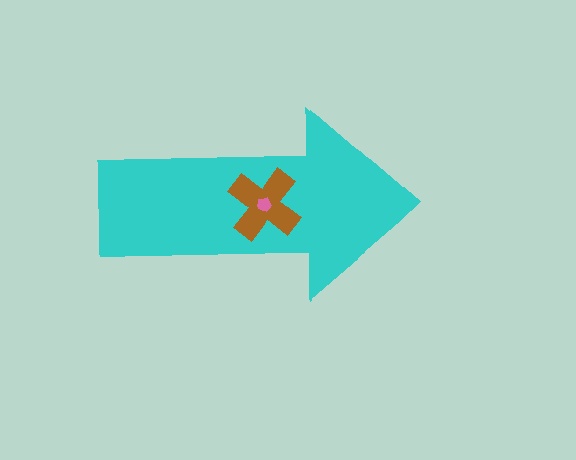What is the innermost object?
The pink pentagon.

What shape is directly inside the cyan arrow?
The brown cross.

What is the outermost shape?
The cyan arrow.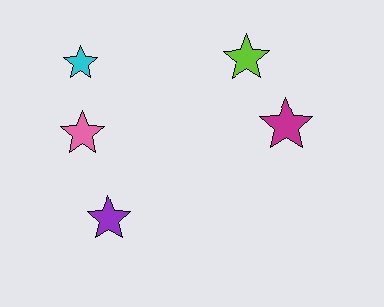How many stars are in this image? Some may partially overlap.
There are 5 stars.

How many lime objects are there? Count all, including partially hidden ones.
There is 1 lime object.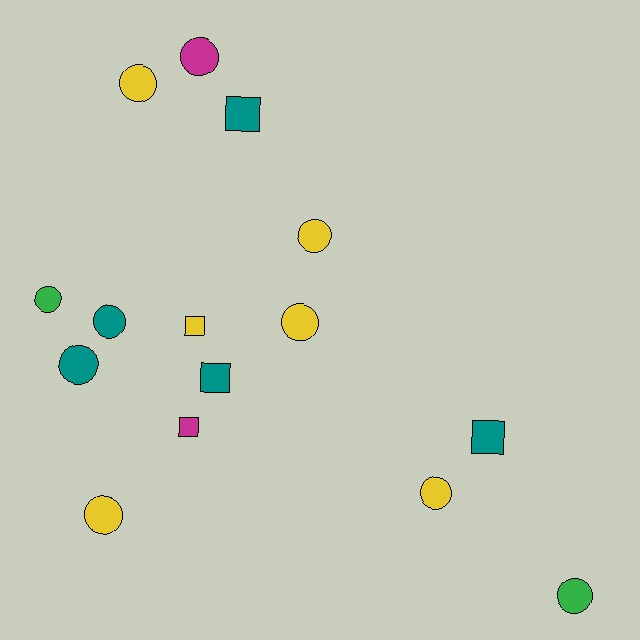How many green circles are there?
There are 2 green circles.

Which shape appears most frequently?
Circle, with 10 objects.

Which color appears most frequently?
Yellow, with 6 objects.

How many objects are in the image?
There are 15 objects.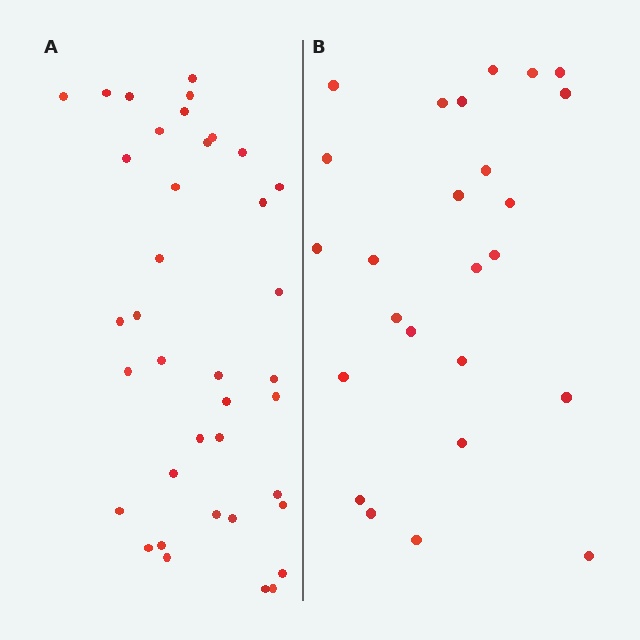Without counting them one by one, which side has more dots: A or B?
Region A (the left region) has more dots.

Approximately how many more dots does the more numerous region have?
Region A has approximately 15 more dots than region B.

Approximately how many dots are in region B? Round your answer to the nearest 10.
About 20 dots. (The exact count is 25, which rounds to 20.)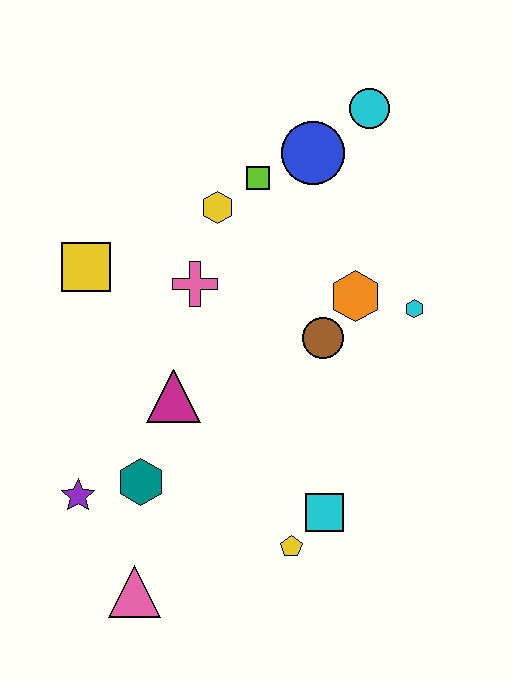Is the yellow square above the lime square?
No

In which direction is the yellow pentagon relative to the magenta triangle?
The yellow pentagon is below the magenta triangle.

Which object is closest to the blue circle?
The lime square is closest to the blue circle.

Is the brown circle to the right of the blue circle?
Yes